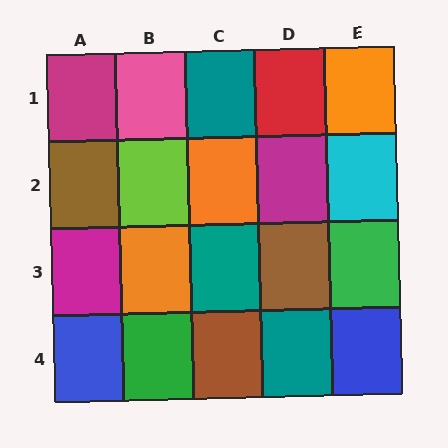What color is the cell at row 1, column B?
Pink.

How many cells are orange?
3 cells are orange.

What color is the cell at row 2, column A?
Brown.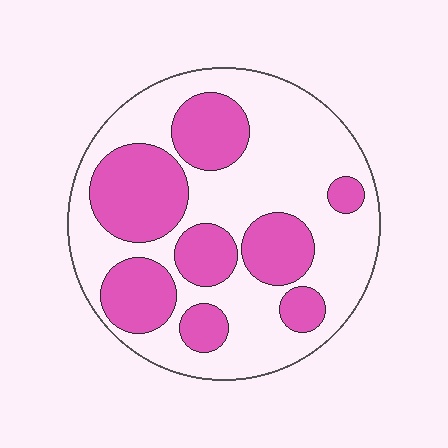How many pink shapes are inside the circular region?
8.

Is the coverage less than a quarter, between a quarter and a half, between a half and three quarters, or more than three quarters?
Between a quarter and a half.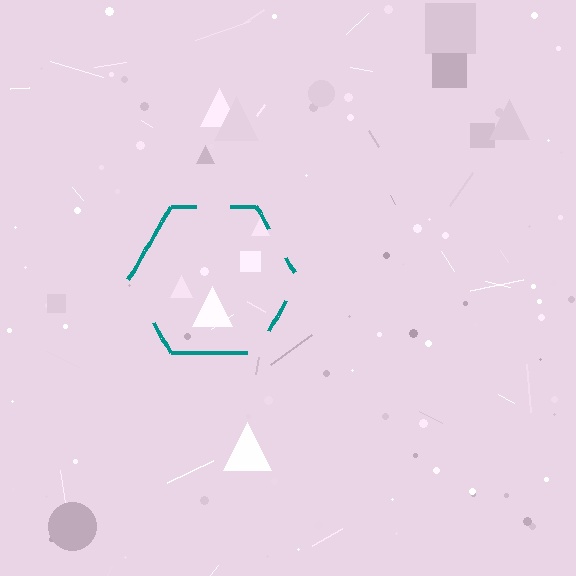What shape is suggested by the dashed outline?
The dashed outline suggests a hexagon.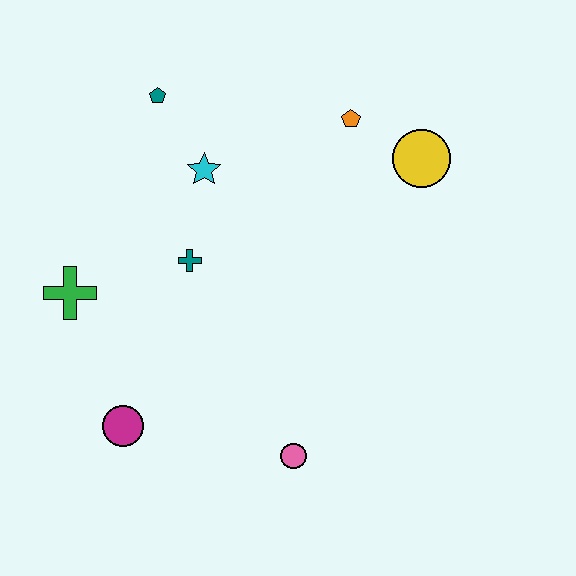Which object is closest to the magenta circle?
The green cross is closest to the magenta circle.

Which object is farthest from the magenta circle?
The yellow circle is farthest from the magenta circle.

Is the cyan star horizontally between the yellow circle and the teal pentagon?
Yes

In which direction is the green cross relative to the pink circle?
The green cross is to the left of the pink circle.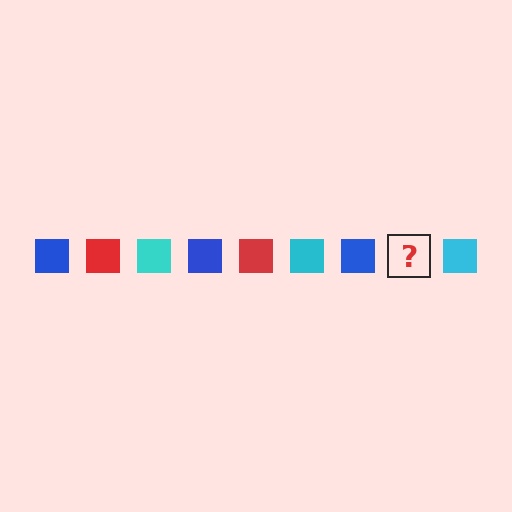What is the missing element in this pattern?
The missing element is a red square.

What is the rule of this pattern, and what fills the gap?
The rule is that the pattern cycles through blue, red, cyan squares. The gap should be filled with a red square.